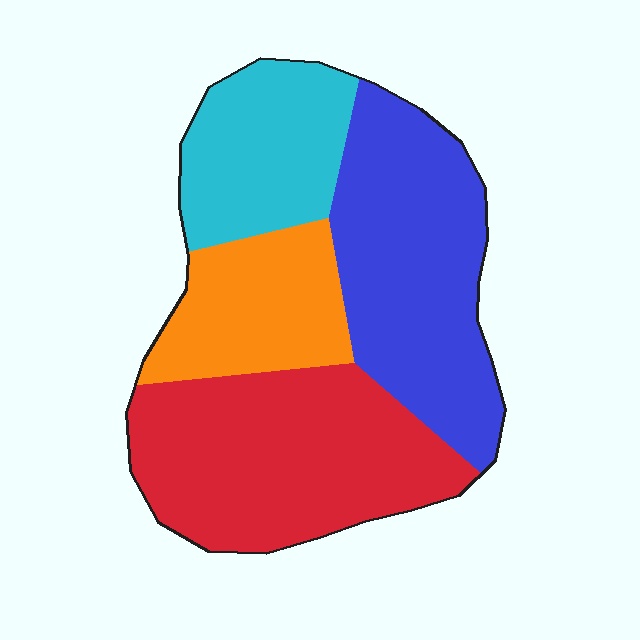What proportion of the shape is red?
Red takes up between a third and a half of the shape.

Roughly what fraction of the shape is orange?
Orange takes up between a sixth and a third of the shape.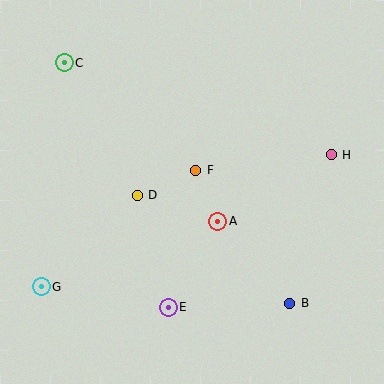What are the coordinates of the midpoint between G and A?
The midpoint between G and A is at (130, 254).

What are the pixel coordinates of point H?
Point H is at (331, 155).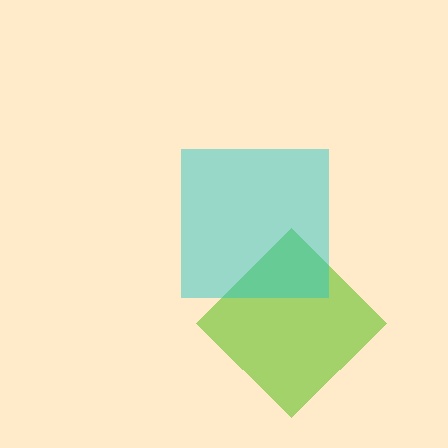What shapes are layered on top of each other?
The layered shapes are: a lime diamond, a cyan square.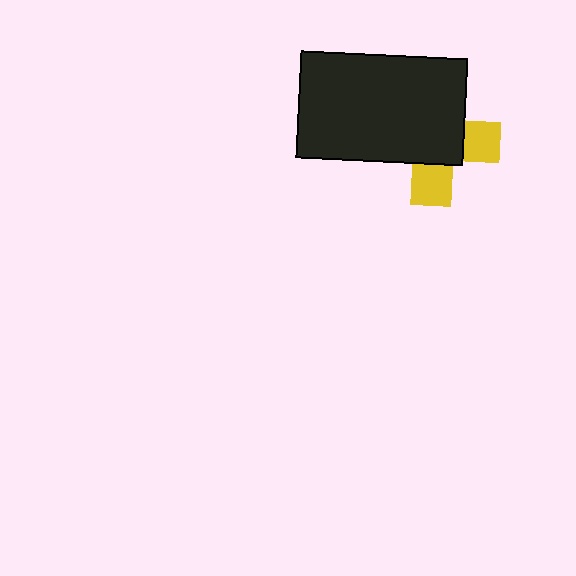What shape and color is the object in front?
The object in front is a black rectangle.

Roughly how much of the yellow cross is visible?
A small part of it is visible (roughly 35%).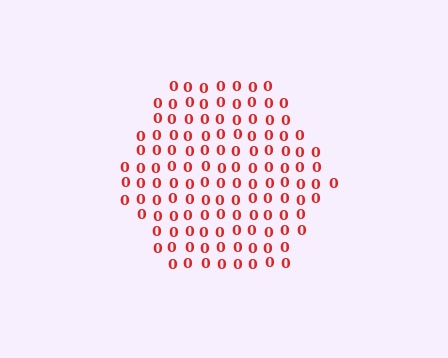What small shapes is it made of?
It is made of small digit 0's.